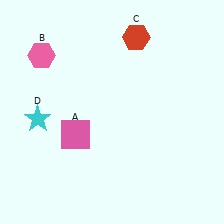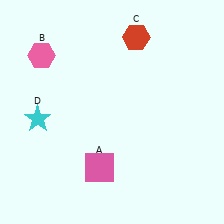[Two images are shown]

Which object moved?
The pink square (A) moved down.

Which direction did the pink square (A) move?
The pink square (A) moved down.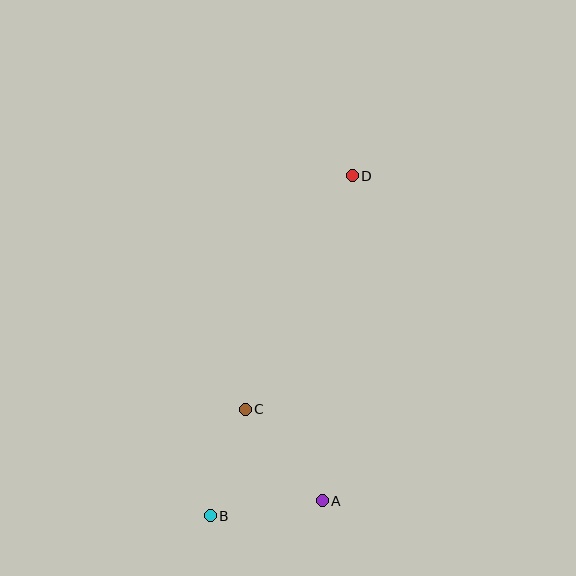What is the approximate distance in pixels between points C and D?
The distance between C and D is approximately 257 pixels.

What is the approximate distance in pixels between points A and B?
The distance between A and B is approximately 113 pixels.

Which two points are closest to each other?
Points B and C are closest to each other.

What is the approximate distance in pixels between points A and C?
The distance between A and C is approximately 120 pixels.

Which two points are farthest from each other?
Points B and D are farthest from each other.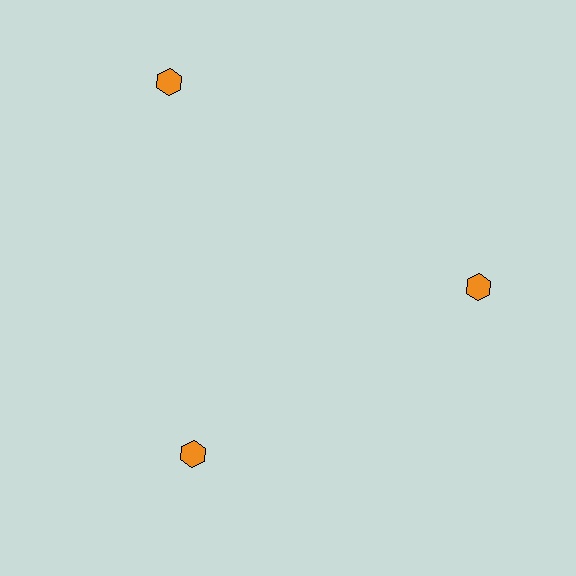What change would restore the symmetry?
The symmetry would be restored by moving it inward, back onto the ring so that all 3 hexagons sit at equal angles and equal distance from the center.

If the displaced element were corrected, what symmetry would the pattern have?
It would have 3-fold rotational symmetry — the pattern would map onto itself every 120 degrees.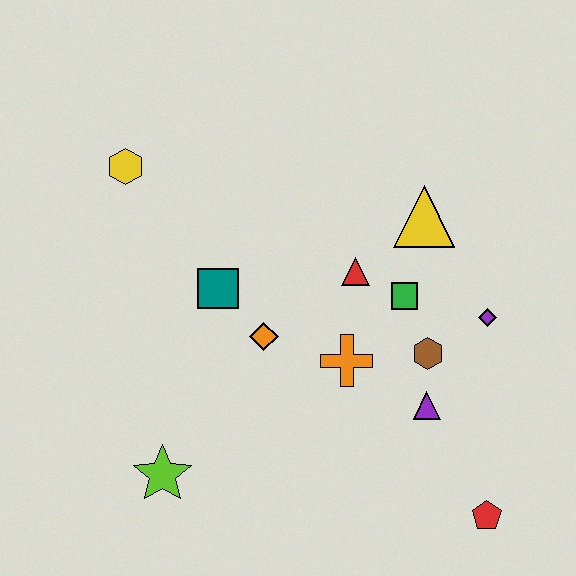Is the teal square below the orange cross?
No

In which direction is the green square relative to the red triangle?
The green square is to the right of the red triangle.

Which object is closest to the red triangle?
The green square is closest to the red triangle.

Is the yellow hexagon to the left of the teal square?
Yes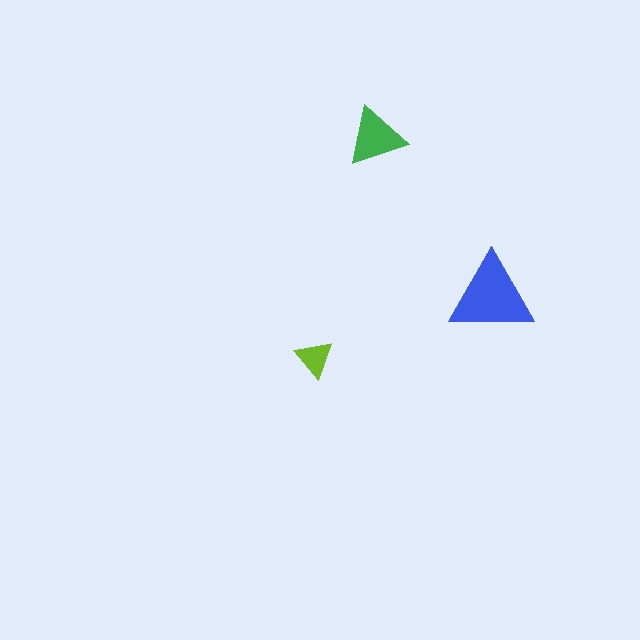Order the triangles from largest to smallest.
the blue one, the green one, the lime one.